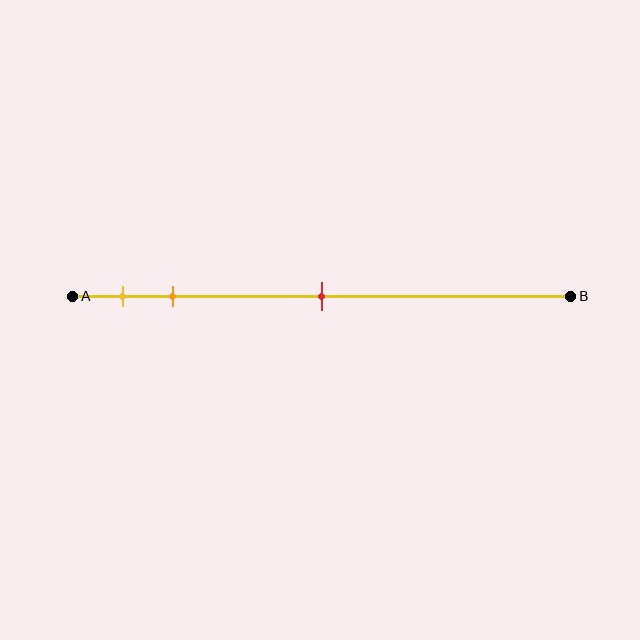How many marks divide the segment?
There are 3 marks dividing the segment.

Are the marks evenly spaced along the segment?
No, the marks are not evenly spaced.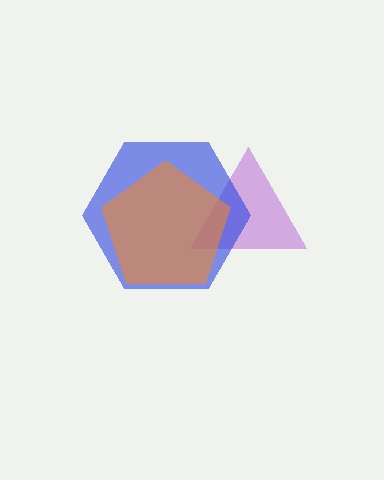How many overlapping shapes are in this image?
There are 3 overlapping shapes in the image.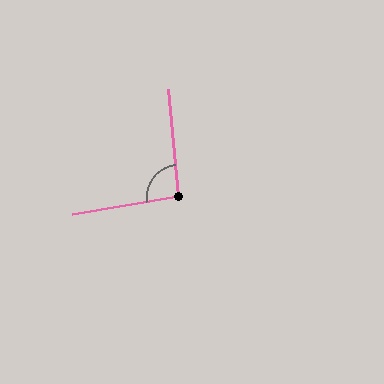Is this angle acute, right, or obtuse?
It is approximately a right angle.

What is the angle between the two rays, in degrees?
Approximately 94 degrees.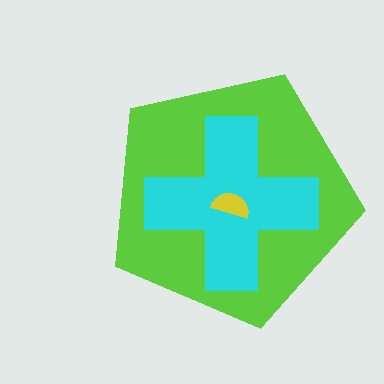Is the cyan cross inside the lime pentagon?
Yes.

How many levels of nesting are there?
3.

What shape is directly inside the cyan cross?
The yellow semicircle.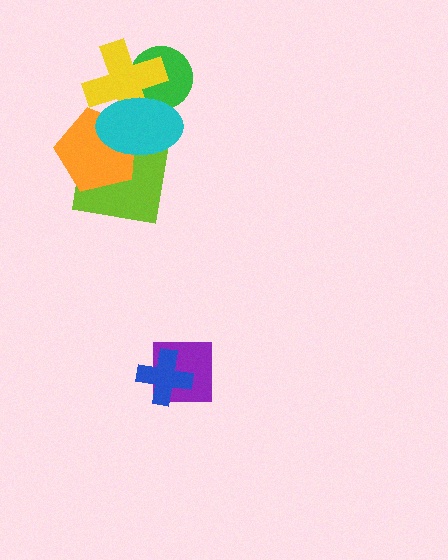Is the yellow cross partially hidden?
Yes, it is partially covered by another shape.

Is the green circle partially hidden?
Yes, it is partially covered by another shape.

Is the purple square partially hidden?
Yes, it is partially covered by another shape.